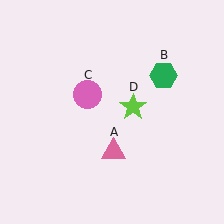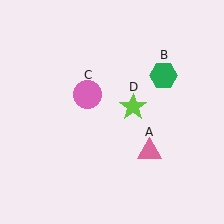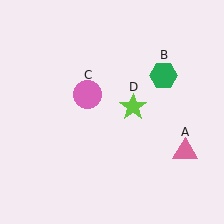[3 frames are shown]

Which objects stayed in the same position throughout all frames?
Green hexagon (object B) and pink circle (object C) and lime star (object D) remained stationary.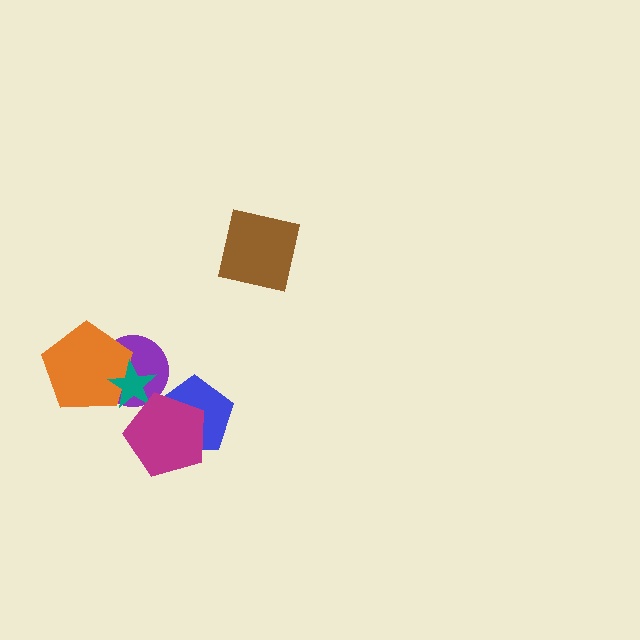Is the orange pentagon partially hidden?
Yes, it is partially covered by another shape.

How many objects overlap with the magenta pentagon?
2 objects overlap with the magenta pentagon.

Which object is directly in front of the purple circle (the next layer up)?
The orange pentagon is directly in front of the purple circle.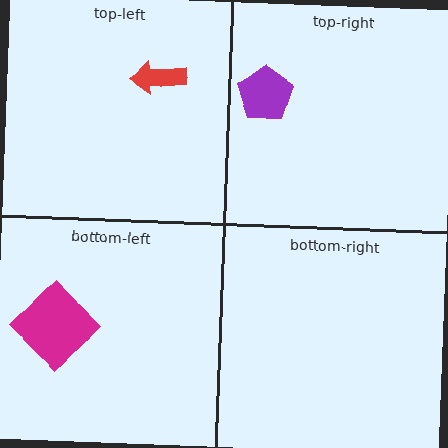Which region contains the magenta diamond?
The bottom-left region.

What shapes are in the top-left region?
The red arrow.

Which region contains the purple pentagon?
The top-right region.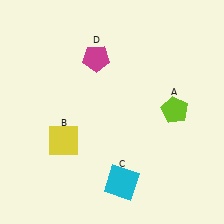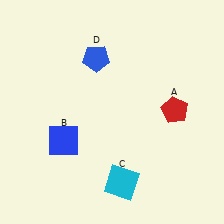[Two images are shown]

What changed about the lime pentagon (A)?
In Image 1, A is lime. In Image 2, it changed to red.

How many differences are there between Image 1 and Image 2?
There are 3 differences between the two images.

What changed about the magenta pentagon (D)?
In Image 1, D is magenta. In Image 2, it changed to blue.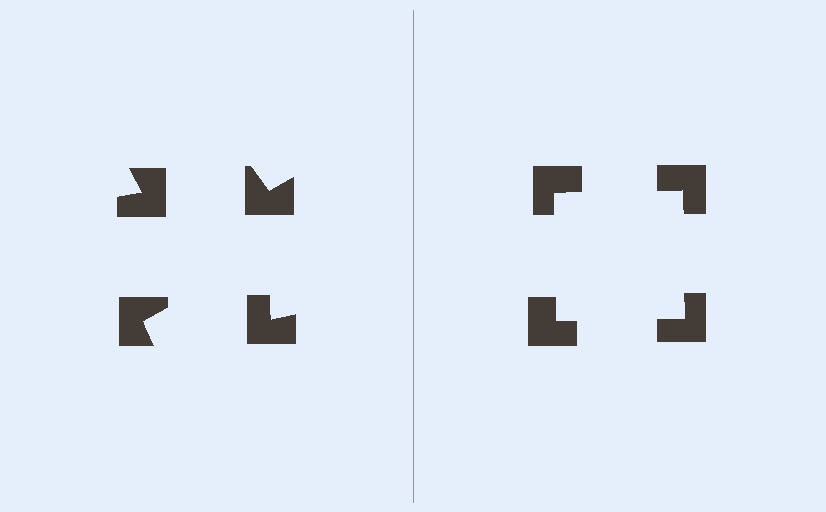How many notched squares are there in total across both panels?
8 — 4 on each side.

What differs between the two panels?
The notched squares are positioned identically on both sides; only the wedge orientations differ. On the right they align to a square; on the left they are misaligned.